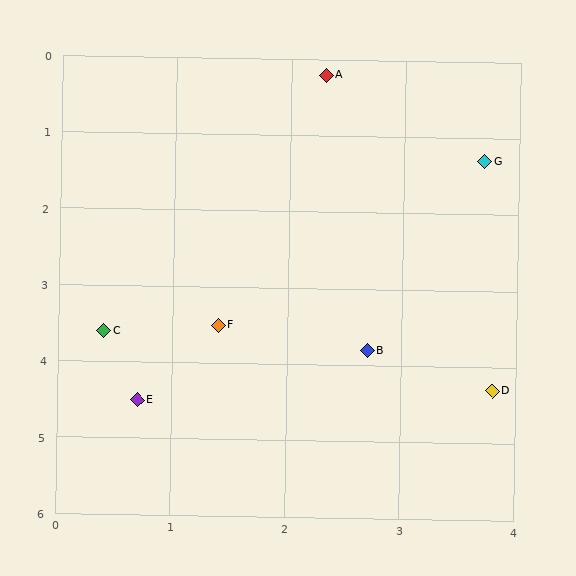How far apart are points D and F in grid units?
Points D and F are about 2.5 grid units apart.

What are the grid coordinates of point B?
Point B is at approximately (2.7, 3.8).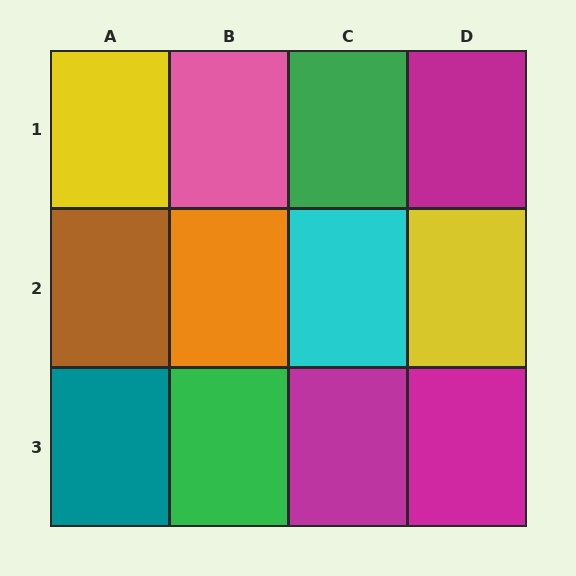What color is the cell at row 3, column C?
Magenta.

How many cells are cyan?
1 cell is cyan.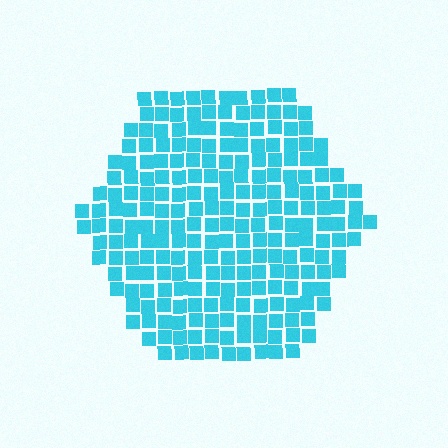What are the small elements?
The small elements are squares.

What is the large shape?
The large shape is a hexagon.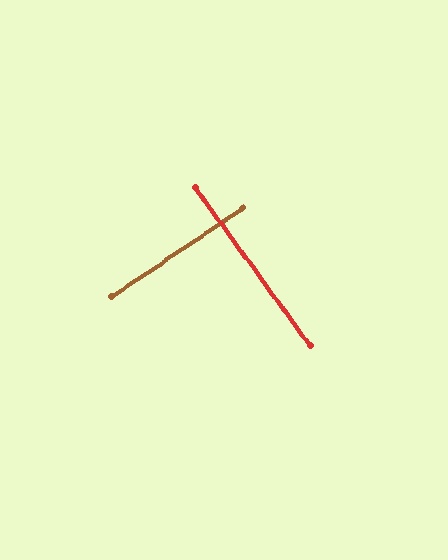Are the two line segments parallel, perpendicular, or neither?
Perpendicular — they meet at approximately 88°.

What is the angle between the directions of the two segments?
Approximately 88 degrees.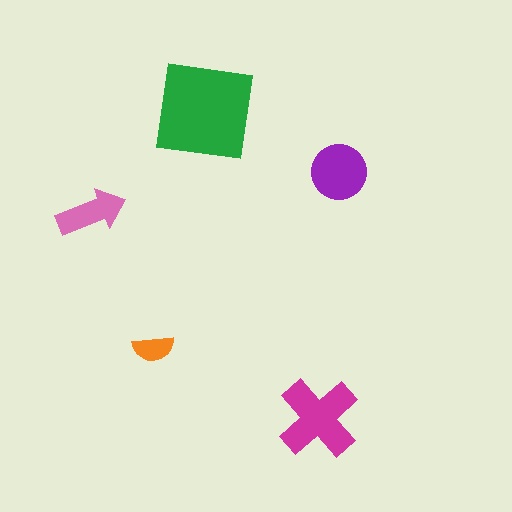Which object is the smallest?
The orange semicircle.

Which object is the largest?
The green square.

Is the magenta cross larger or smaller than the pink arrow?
Larger.